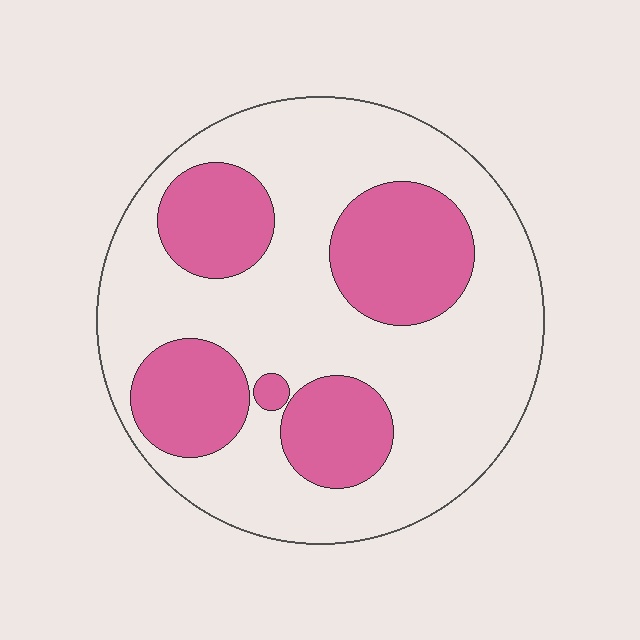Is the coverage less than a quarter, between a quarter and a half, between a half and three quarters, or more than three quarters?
Between a quarter and a half.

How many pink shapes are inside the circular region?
5.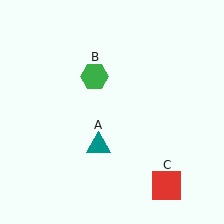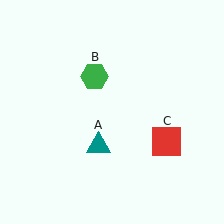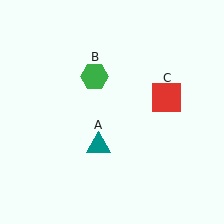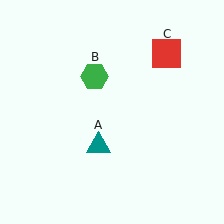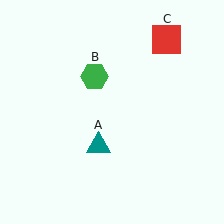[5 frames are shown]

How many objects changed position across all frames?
1 object changed position: red square (object C).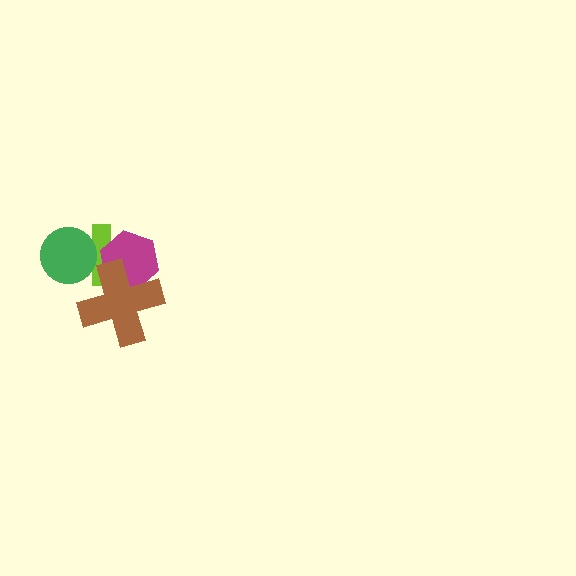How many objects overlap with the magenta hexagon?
2 objects overlap with the magenta hexagon.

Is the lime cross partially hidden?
Yes, it is partially covered by another shape.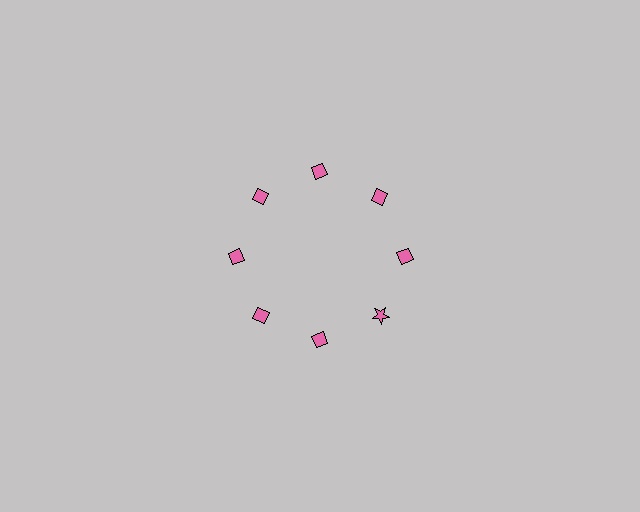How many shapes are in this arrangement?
There are 8 shapes arranged in a ring pattern.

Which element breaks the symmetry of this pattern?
The pink star at roughly the 4 o'clock position breaks the symmetry. All other shapes are pink diamonds.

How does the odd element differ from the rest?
It has a different shape: star instead of diamond.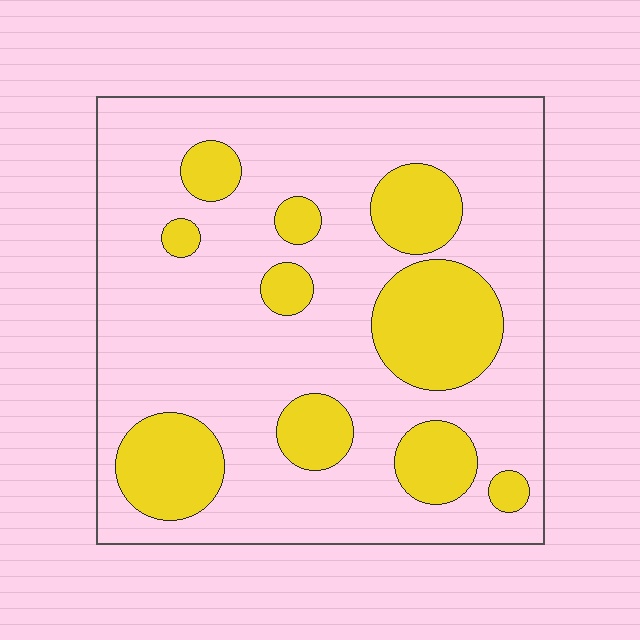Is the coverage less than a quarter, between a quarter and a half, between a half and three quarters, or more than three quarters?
Less than a quarter.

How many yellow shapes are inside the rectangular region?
10.